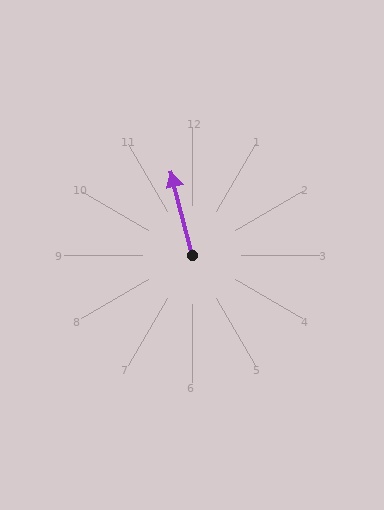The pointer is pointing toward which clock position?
Roughly 12 o'clock.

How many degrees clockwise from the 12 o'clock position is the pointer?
Approximately 346 degrees.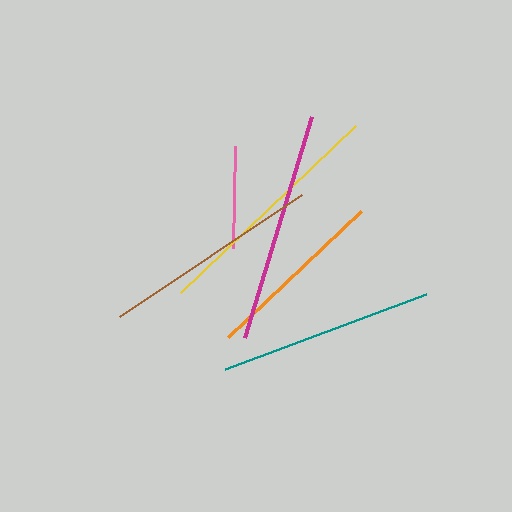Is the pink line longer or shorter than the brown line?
The brown line is longer than the pink line.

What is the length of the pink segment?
The pink segment is approximately 102 pixels long.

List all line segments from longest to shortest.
From longest to shortest: yellow, magenta, brown, teal, orange, pink.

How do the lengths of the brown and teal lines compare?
The brown and teal lines are approximately the same length.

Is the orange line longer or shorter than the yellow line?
The yellow line is longer than the orange line.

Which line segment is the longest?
The yellow line is the longest at approximately 242 pixels.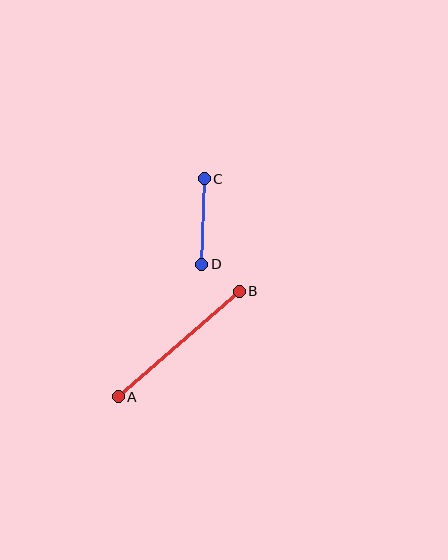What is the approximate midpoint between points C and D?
The midpoint is at approximately (203, 221) pixels.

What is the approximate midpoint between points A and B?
The midpoint is at approximately (179, 344) pixels.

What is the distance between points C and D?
The distance is approximately 86 pixels.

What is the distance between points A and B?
The distance is approximately 161 pixels.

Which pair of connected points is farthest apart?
Points A and B are farthest apart.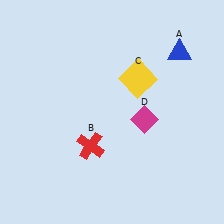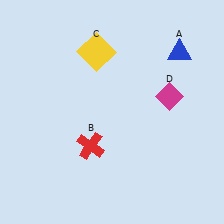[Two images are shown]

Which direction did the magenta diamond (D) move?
The magenta diamond (D) moved right.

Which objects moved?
The objects that moved are: the yellow square (C), the magenta diamond (D).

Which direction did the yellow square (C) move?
The yellow square (C) moved left.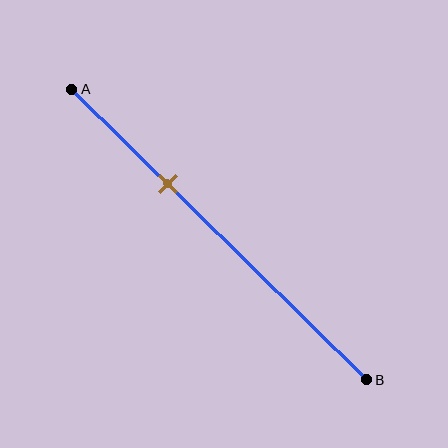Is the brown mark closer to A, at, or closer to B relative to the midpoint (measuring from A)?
The brown mark is closer to point A than the midpoint of segment AB.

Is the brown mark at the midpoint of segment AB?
No, the mark is at about 35% from A, not at the 50% midpoint.